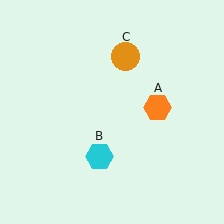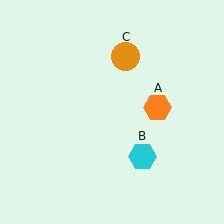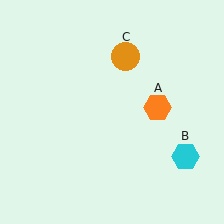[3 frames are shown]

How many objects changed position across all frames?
1 object changed position: cyan hexagon (object B).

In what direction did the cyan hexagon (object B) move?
The cyan hexagon (object B) moved right.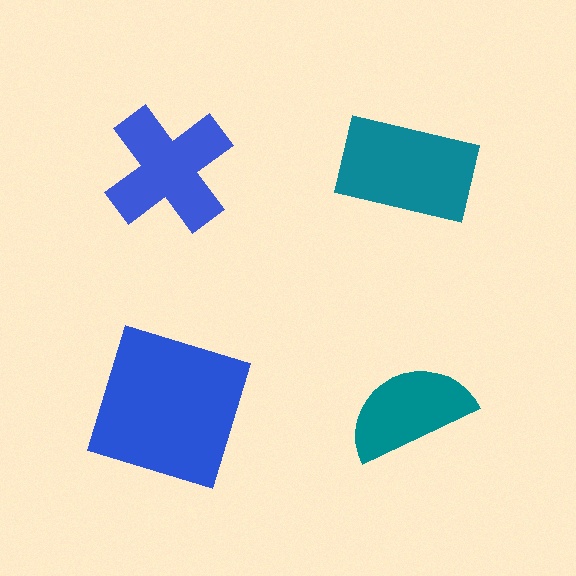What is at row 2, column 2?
A teal semicircle.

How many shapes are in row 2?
2 shapes.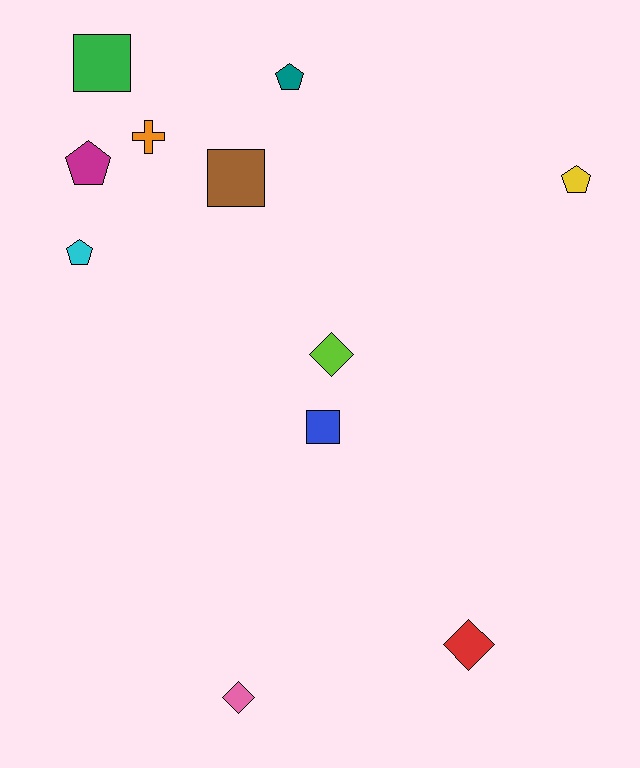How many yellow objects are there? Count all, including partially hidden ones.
There is 1 yellow object.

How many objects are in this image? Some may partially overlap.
There are 11 objects.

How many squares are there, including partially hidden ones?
There are 3 squares.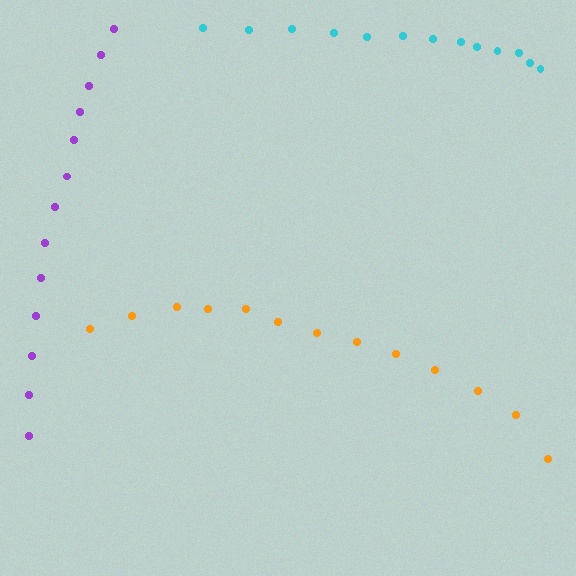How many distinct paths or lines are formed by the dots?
There are 3 distinct paths.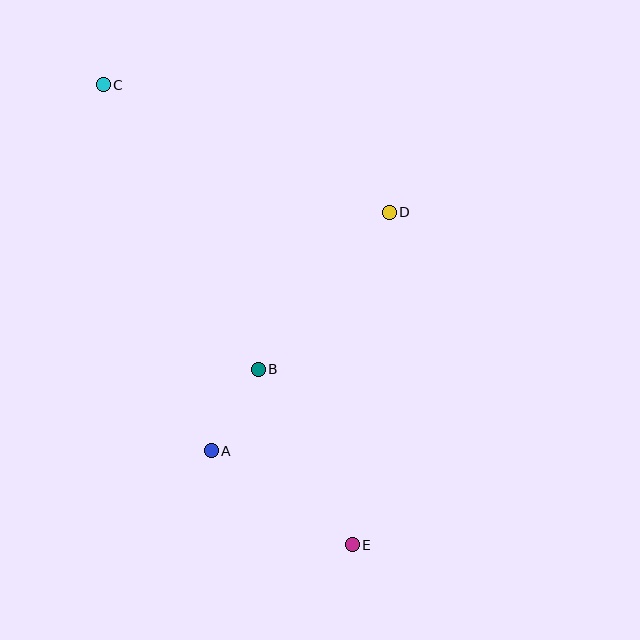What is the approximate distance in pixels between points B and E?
The distance between B and E is approximately 199 pixels.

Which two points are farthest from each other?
Points C and E are farthest from each other.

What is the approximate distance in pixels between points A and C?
The distance between A and C is approximately 381 pixels.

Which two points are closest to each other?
Points A and B are closest to each other.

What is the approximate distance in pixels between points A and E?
The distance between A and E is approximately 170 pixels.